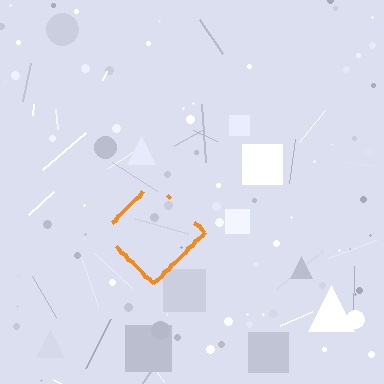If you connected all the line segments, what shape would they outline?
They would outline a diamond.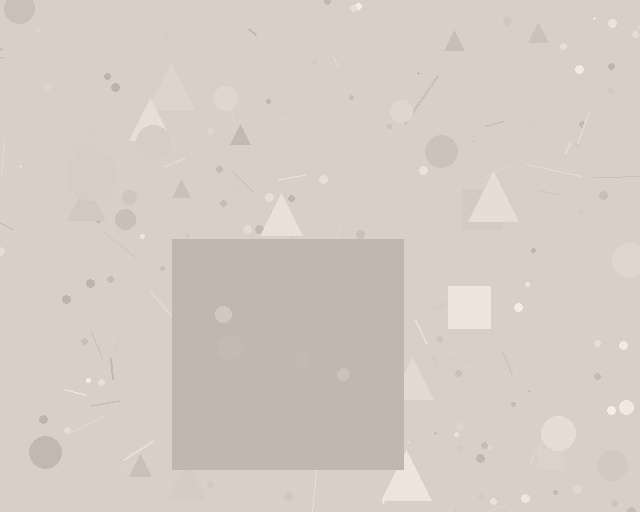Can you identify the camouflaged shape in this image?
The camouflaged shape is a square.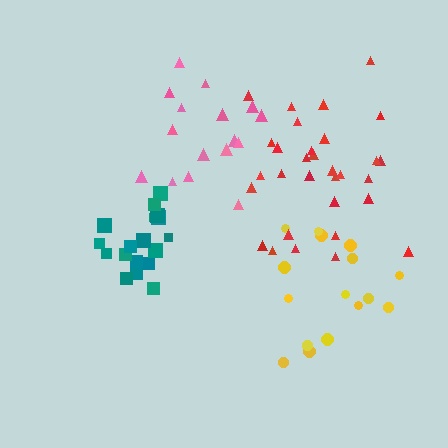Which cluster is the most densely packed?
Teal.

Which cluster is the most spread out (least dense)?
Yellow.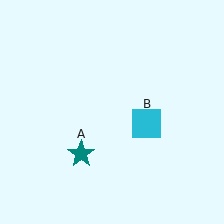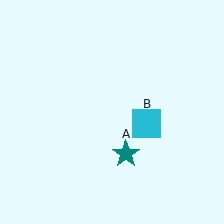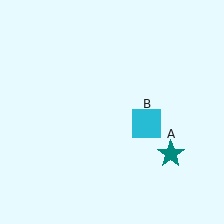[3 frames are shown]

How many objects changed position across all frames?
1 object changed position: teal star (object A).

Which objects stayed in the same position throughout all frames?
Cyan square (object B) remained stationary.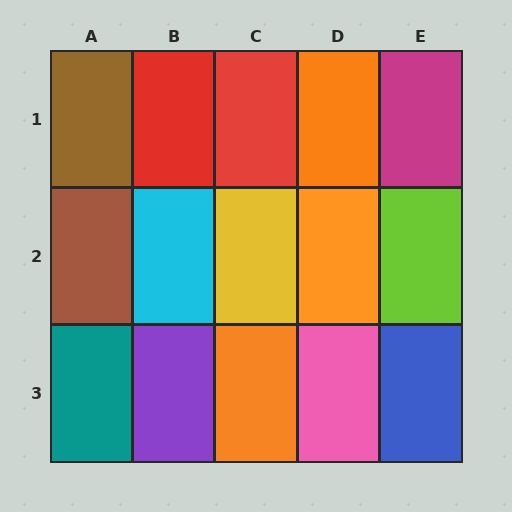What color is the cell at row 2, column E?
Lime.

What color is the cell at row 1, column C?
Red.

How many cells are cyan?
1 cell is cyan.